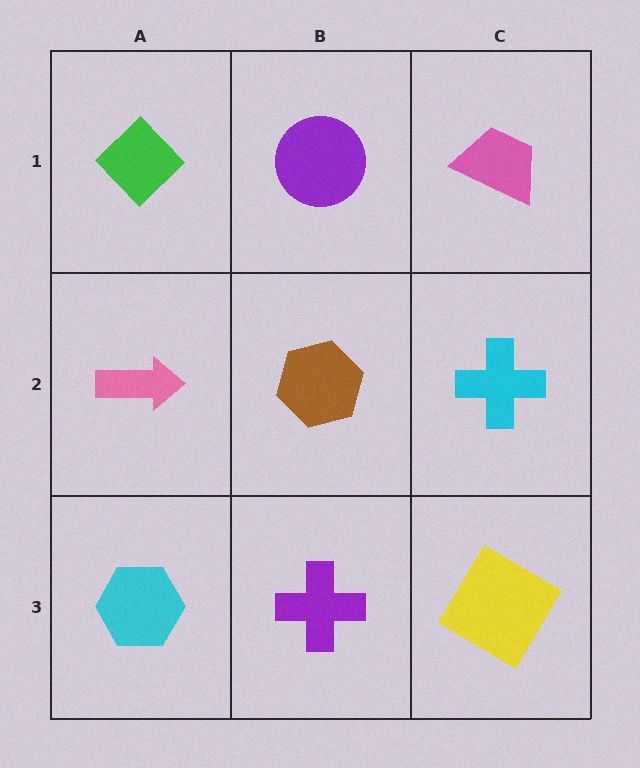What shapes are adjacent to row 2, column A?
A green diamond (row 1, column A), a cyan hexagon (row 3, column A), a brown hexagon (row 2, column B).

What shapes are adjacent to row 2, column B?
A purple circle (row 1, column B), a purple cross (row 3, column B), a pink arrow (row 2, column A), a cyan cross (row 2, column C).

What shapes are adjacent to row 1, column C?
A cyan cross (row 2, column C), a purple circle (row 1, column B).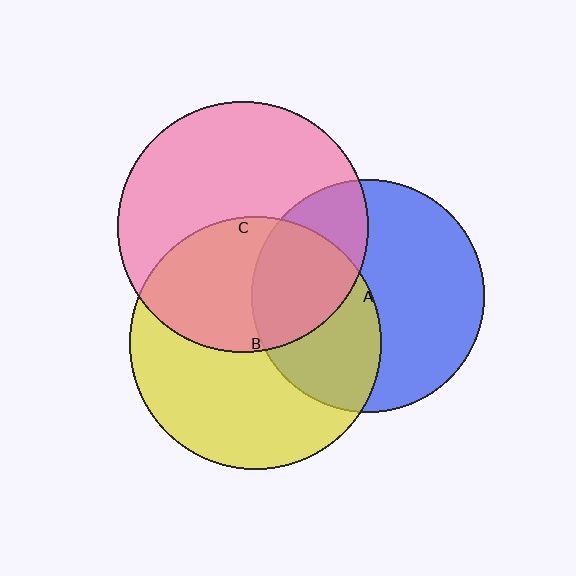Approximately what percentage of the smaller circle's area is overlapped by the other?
Approximately 45%.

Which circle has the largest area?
Circle B (yellow).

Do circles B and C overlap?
Yes.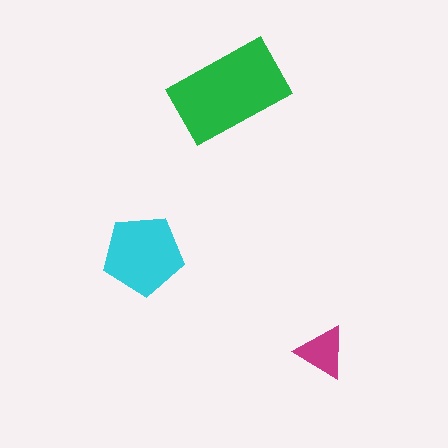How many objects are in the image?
There are 3 objects in the image.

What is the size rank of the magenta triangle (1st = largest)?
3rd.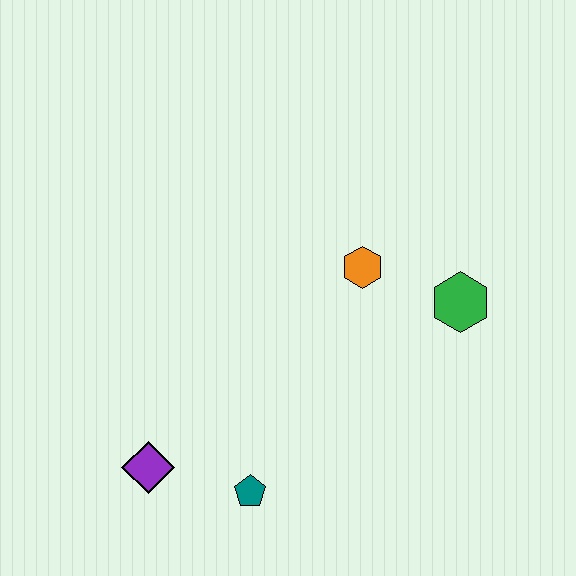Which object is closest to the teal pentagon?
The purple diamond is closest to the teal pentagon.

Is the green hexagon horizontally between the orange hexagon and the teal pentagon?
No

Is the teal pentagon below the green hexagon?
Yes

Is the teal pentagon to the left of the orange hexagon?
Yes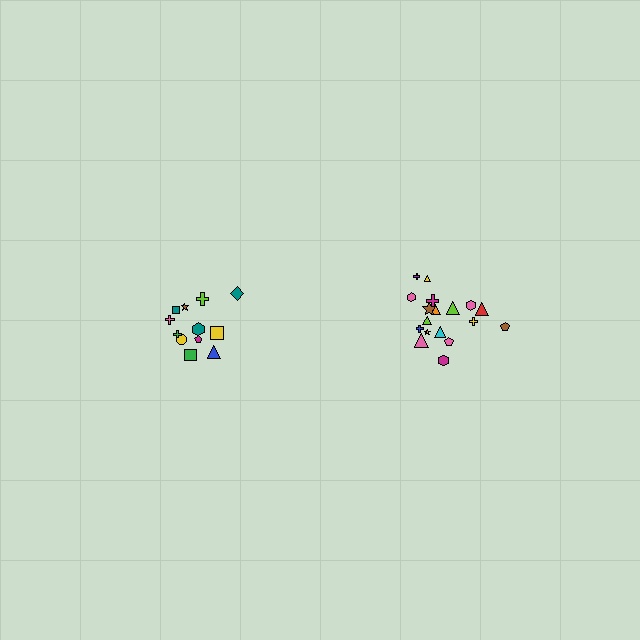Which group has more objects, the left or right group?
The right group.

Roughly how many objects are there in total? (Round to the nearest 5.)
Roughly 30 objects in total.